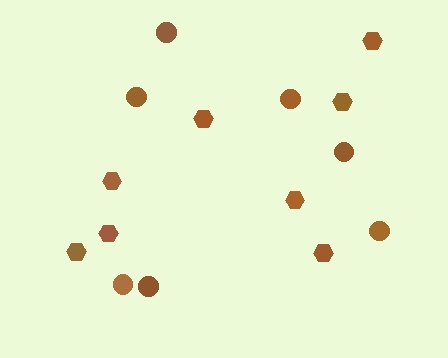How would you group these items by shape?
There are 2 groups: one group of hexagons (8) and one group of circles (7).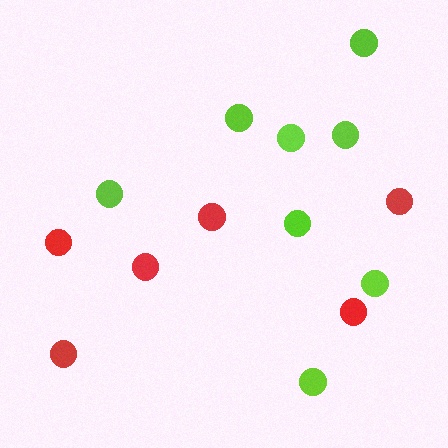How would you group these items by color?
There are 2 groups: one group of red circles (6) and one group of lime circles (8).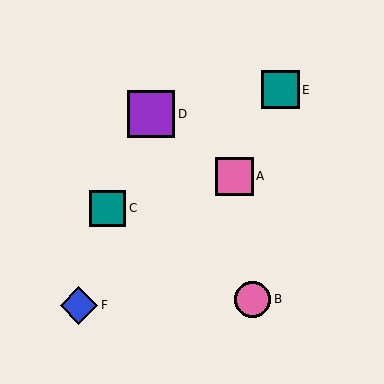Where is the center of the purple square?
The center of the purple square is at (151, 114).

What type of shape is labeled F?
Shape F is a blue diamond.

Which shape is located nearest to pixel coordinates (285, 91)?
The teal square (labeled E) at (280, 90) is nearest to that location.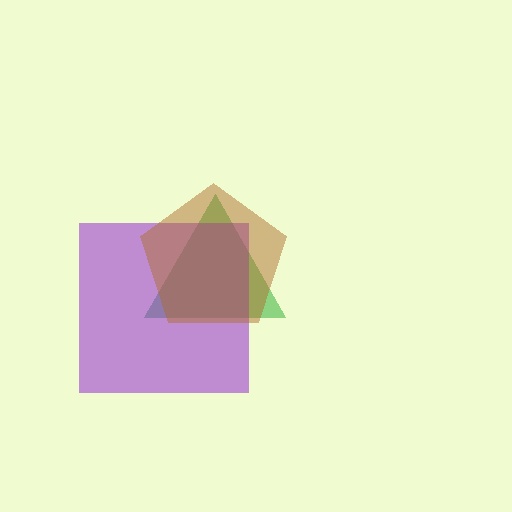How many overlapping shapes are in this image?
There are 3 overlapping shapes in the image.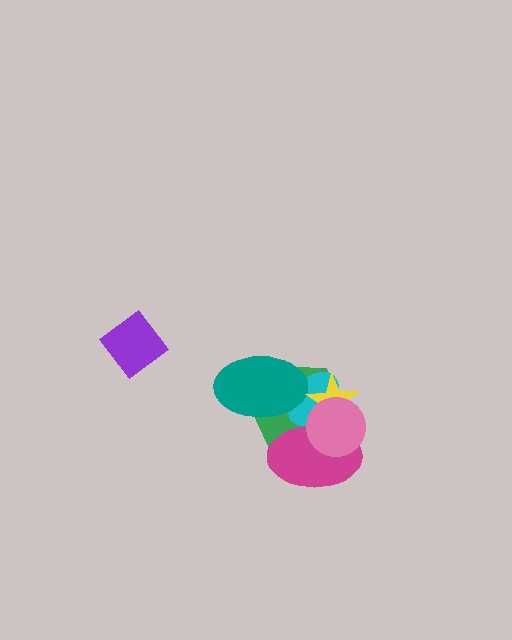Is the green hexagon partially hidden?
Yes, it is partially covered by another shape.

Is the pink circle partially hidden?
No, no other shape covers it.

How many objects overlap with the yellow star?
4 objects overlap with the yellow star.